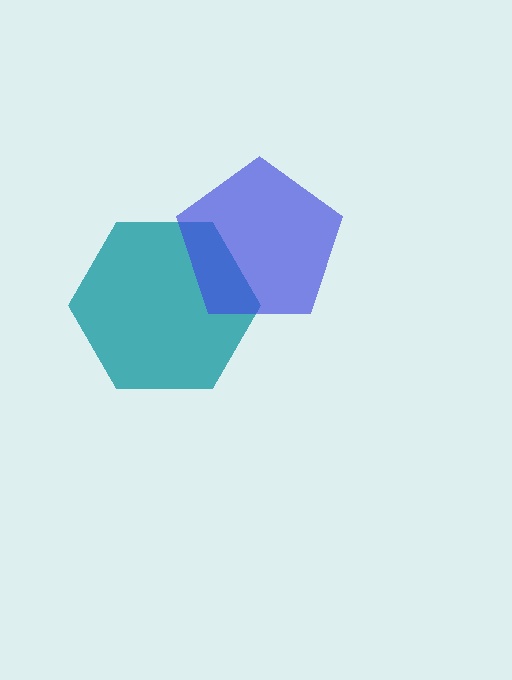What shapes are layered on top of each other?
The layered shapes are: a teal hexagon, a blue pentagon.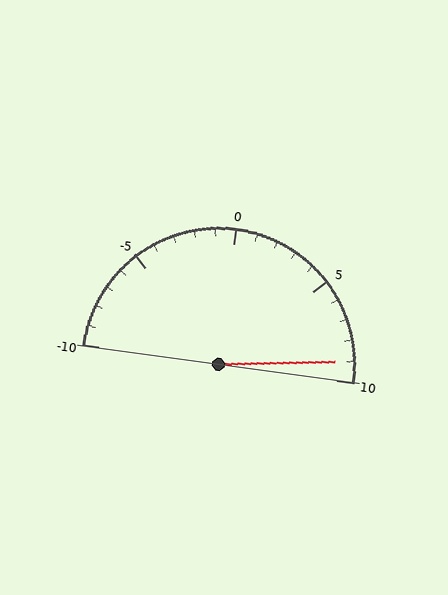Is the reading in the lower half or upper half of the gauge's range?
The reading is in the upper half of the range (-10 to 10).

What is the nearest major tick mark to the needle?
The nearest major tick mark is 10.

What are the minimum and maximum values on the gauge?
The gauge ranges from -10 to 10.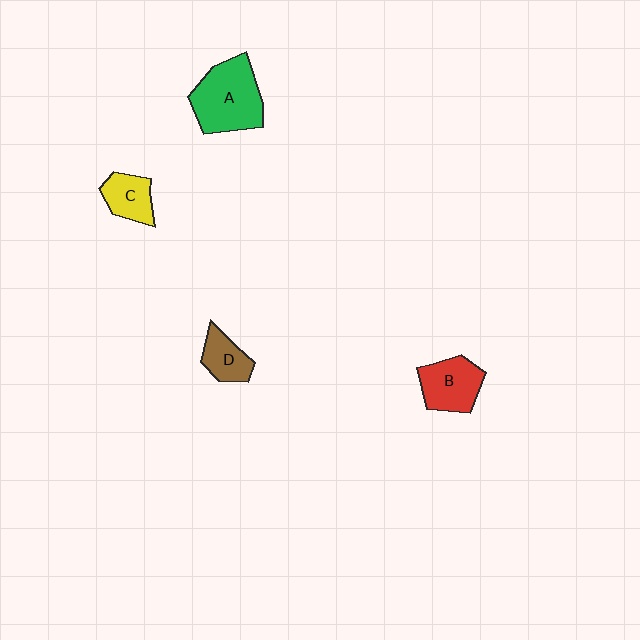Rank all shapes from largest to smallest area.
From largest to smallest: A (green), B (red), C (yellow), D (brown).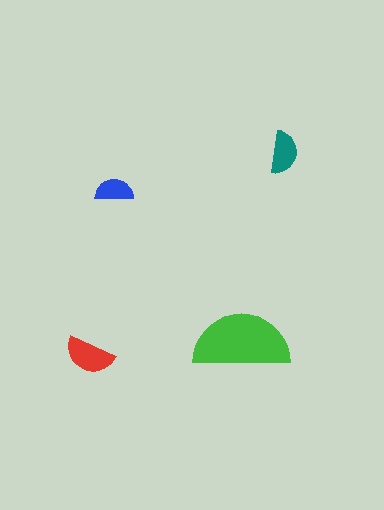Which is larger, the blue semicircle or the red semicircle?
The red one.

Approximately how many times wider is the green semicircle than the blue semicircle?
About 2.5 times wider.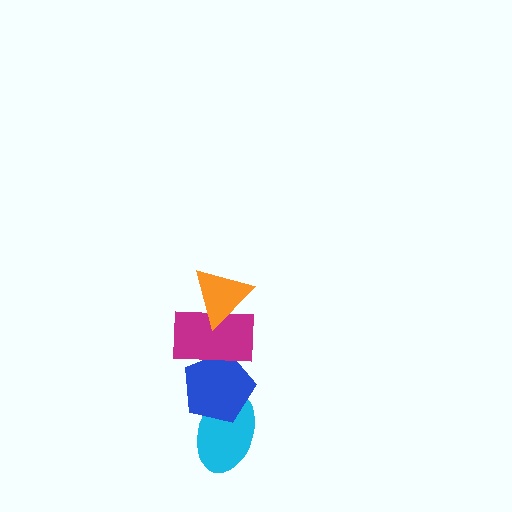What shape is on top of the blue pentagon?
The magenta rectangle is on top of the blue pentagon.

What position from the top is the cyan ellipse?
The cyan ellipse is 4th from the top.